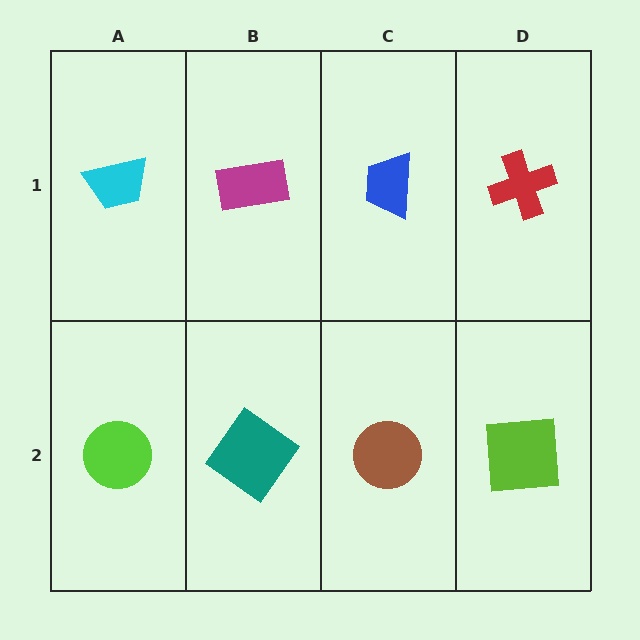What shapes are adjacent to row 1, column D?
A lime square (row 2, column D), a blue trapezoid (row 1, column C).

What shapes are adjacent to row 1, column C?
A brown circle (row 2, column C), a magenta rectangle (row 1, column B), a red cross (row 1, column D).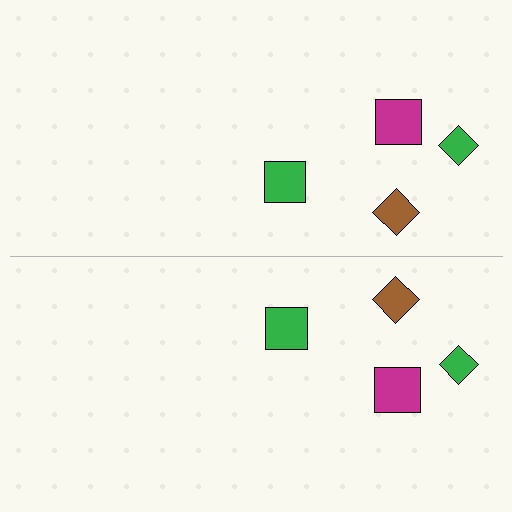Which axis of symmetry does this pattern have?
The pattern has a horizontal axis of symmetry running through the center of the image.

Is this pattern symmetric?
Yes, this pattern has bilateral (reflection) symmetry.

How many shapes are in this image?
There are 8 shapes in this image.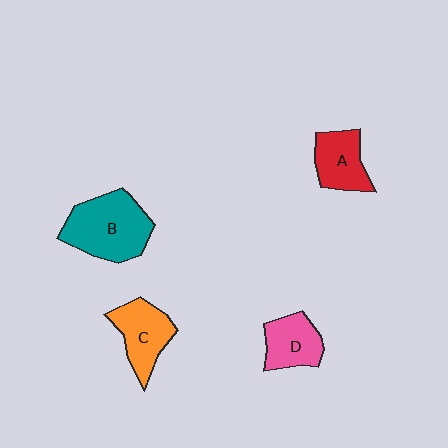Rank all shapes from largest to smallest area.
From largest to smallest: B (teal), C (orange), A (red), D (pink).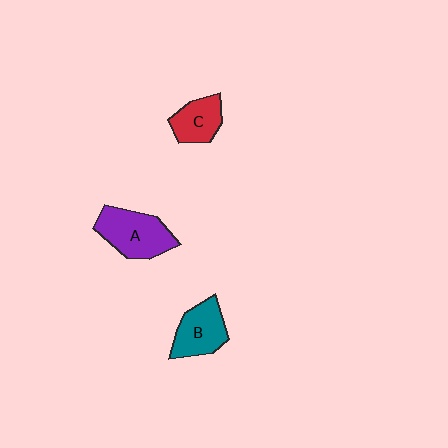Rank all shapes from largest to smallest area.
From largest to smallest: A (purple), B (teal), C (red).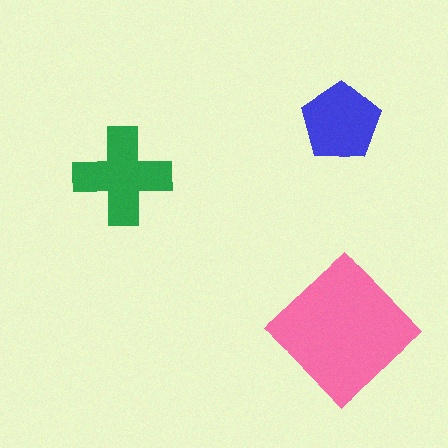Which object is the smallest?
The blue pentagon.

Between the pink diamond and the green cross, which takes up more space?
The pink diamond.